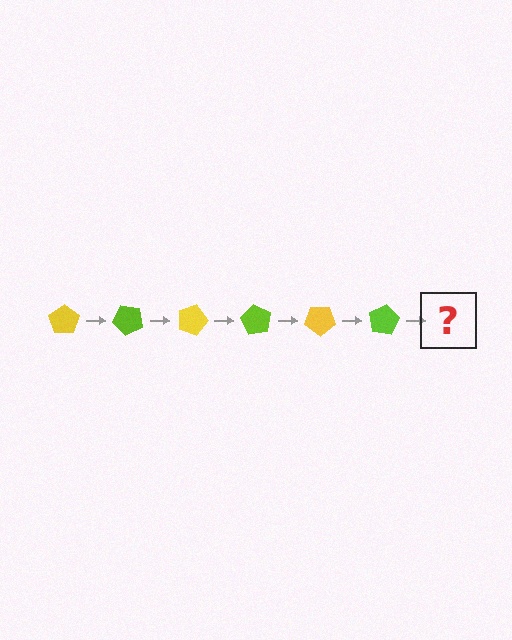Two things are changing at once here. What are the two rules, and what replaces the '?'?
The two rules are that it rotates 45 degrees each step and the color cycles through yellow and lime. The '?' should be a yellow pentagon, rotated 270 degrees from the start.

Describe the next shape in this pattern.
It should be a yellow pentagon, rotated 270 degrees from the start.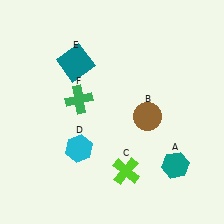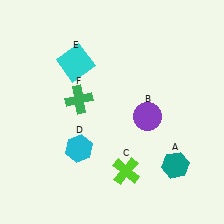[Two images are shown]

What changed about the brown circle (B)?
In Image 1, B is brown. In Image 2, it changed to purple.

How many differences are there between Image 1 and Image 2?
There are 2 differences between the two images.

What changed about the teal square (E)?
In Image 1, E is teal. In Image 2, it changed to cyan.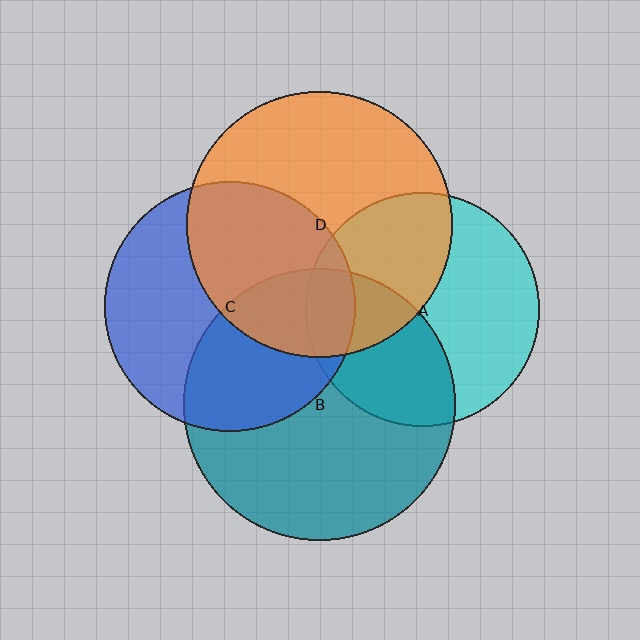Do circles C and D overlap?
Yes.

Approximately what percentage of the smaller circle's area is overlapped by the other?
Approximately 45%.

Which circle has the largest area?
Circle B (teal).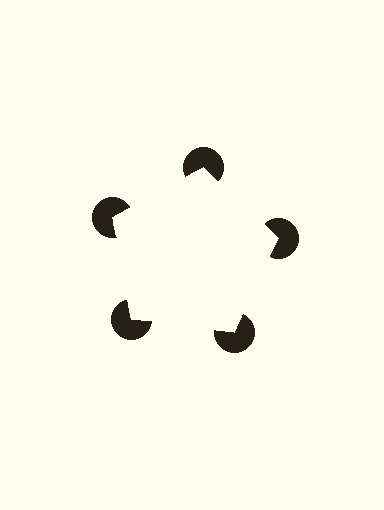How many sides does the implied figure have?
5 sides.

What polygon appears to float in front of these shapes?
An illusory pentagon — its edges are inferred from the aligned wedge cuts in the pac-man discs, not physically drawn.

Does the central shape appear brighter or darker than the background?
It typically appears slightly brighter than the background, even though no actual brightness change is drawn.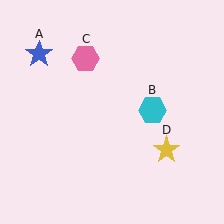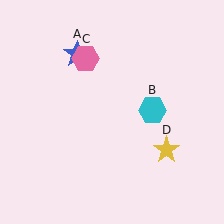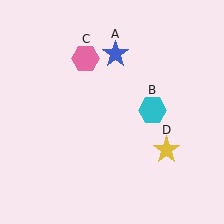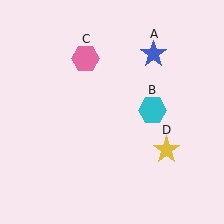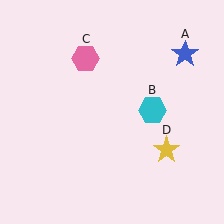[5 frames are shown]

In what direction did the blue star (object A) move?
The blue star (object A) moved right.